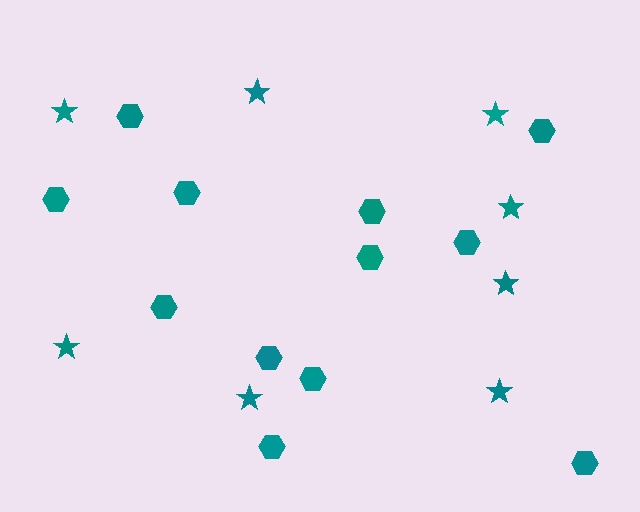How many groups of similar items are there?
There are 2 groups: one group of stars (8) and one group of hexagons (12).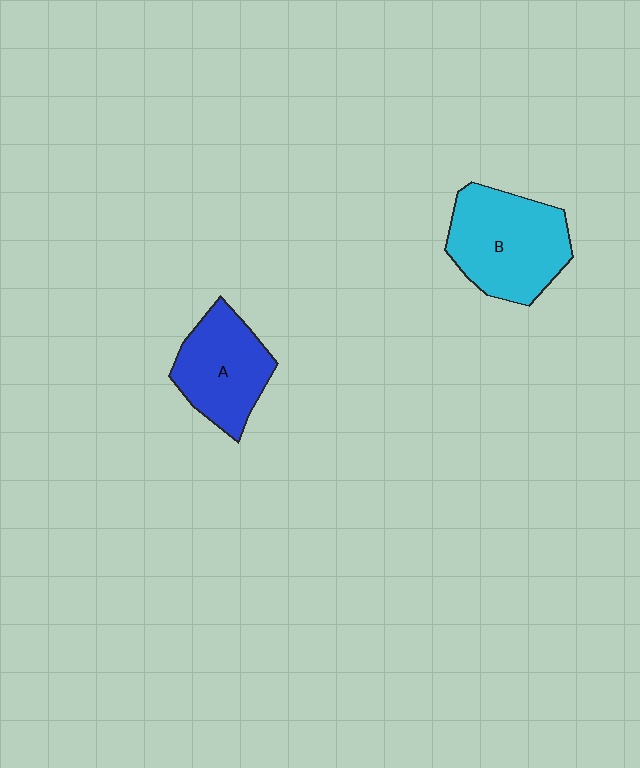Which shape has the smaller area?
Shape A (blue).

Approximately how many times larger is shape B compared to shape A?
Approximately 1.3 times.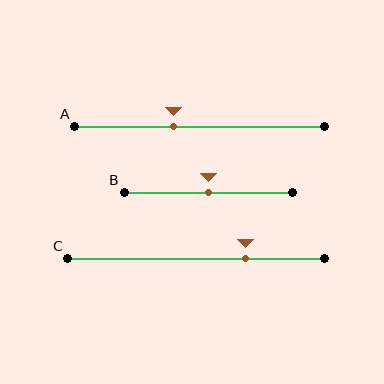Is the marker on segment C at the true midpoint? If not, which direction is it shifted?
No, the marker on segment C is shifted to the right by about 19% of the segment length.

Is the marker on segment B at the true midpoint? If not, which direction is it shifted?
Yes, the marker on segment B is at the true midpoint.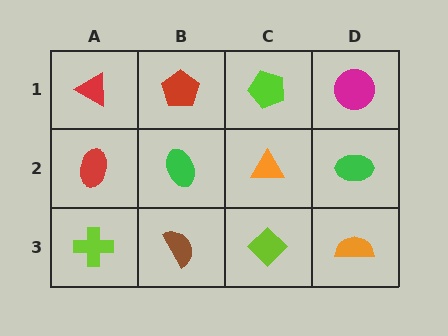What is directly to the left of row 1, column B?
A red triangle.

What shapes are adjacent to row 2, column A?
A red triangle (row 1, column A), a lime cross (row 3, column A), a green ellipse (row 2, column B).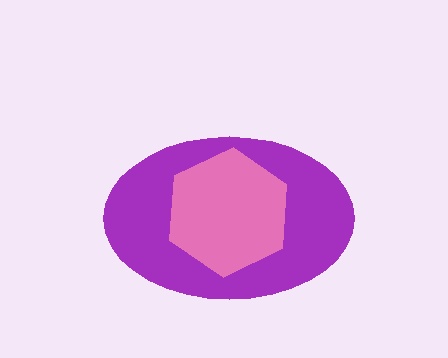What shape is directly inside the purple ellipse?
The pink hexagon.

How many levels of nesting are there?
2.